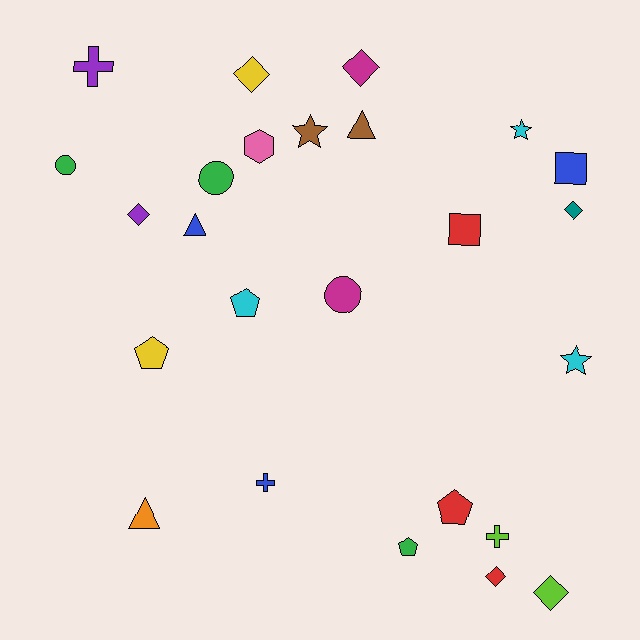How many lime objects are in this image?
There are 2 lime objects.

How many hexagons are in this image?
There is 1 hexagon.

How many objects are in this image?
There are 25 objects.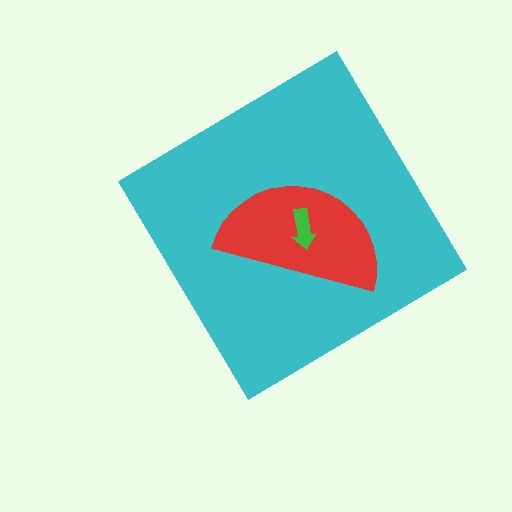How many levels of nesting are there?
3.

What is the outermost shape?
The cyan diamond.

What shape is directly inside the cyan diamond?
The red semicircle.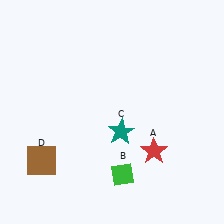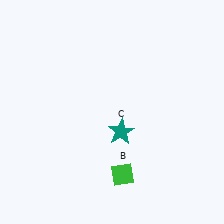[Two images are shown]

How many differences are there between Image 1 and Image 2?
There are 2 differences between the two images.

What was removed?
The red star (A), the brown square (D) were removed in Image 2.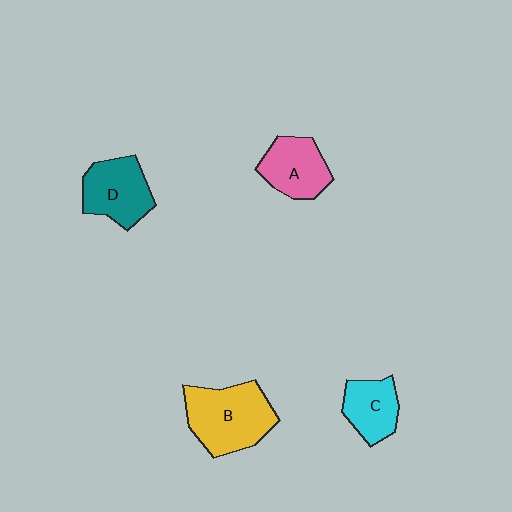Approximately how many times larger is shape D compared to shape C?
Approximately 1.3 times.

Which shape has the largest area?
Shape B (yellow).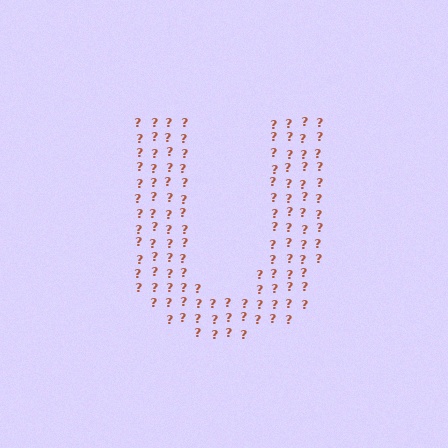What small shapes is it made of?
It is made of small question marks.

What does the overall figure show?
The overall figure shows the letter U.